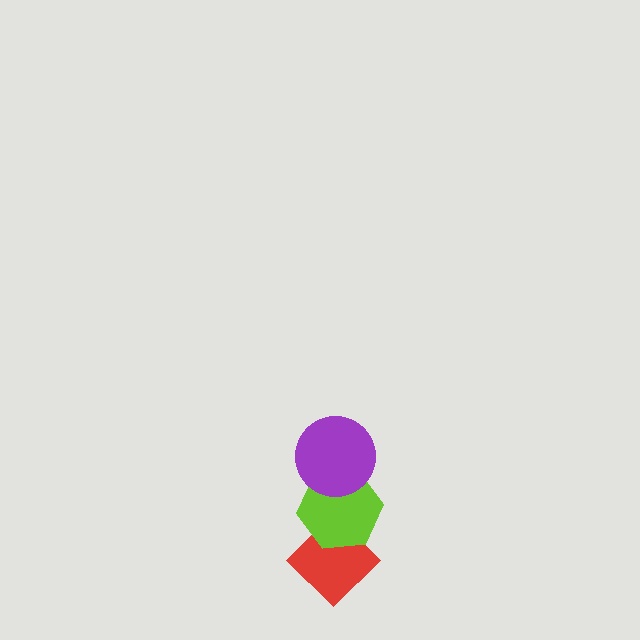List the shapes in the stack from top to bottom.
From top to bottom: the purple circle, the lime hexagon, the red diamond.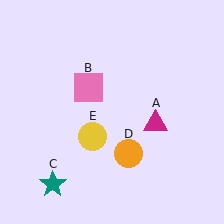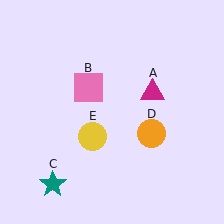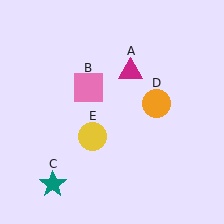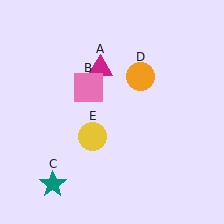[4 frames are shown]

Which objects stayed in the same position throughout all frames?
Pink square (object B) and teal star (object C) and yellow circle (object E) remained stationary.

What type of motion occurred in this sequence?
The magenta triangle (object A), orange circle (object D) rotated counterclockwise around the center of the scene.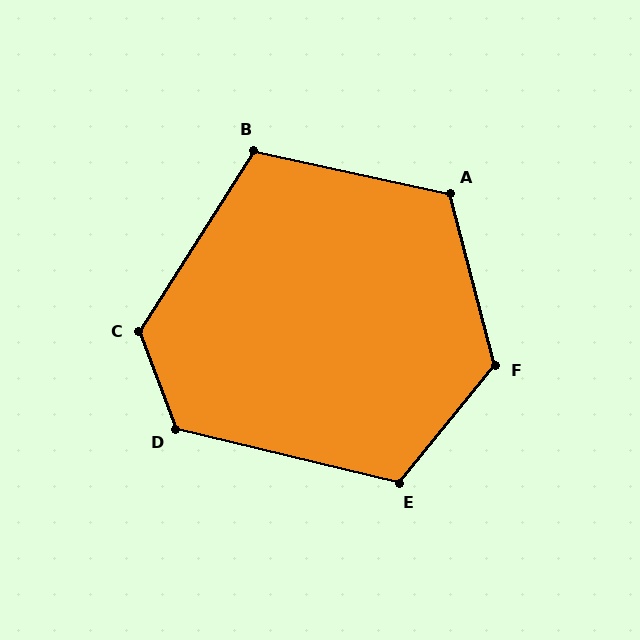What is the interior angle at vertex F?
Approximately 126 degrees (obtuse).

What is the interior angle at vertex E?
Approximately 116 degrees (obtuse).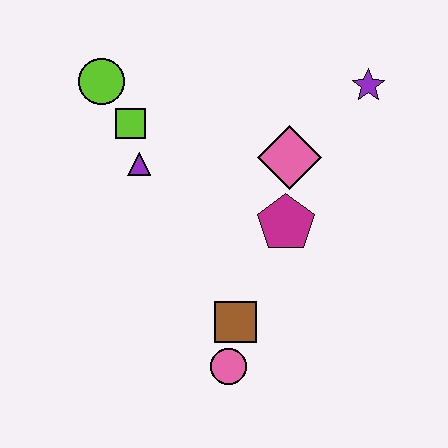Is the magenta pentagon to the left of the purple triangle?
No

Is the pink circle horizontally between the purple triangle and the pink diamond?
Yes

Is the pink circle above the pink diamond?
No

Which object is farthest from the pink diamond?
The pink circle is farthest from the pink diamond.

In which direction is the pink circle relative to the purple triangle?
The pink circle is below the purple triangle.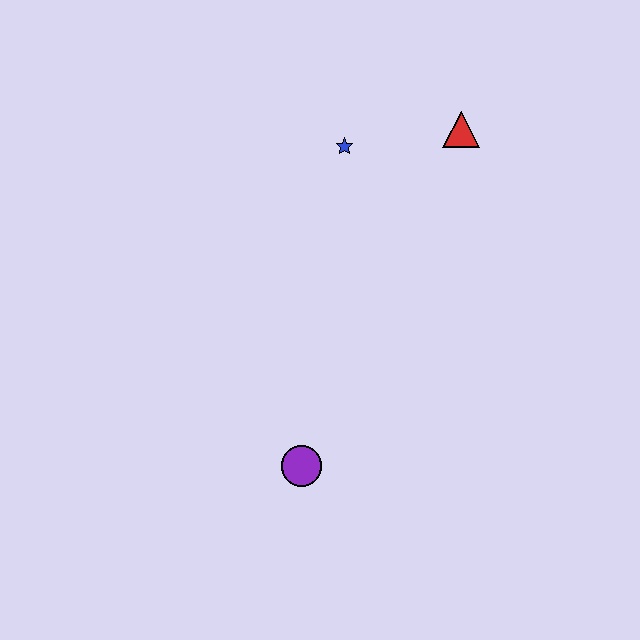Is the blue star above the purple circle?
Yes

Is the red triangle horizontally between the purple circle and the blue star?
No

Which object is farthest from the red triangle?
The purple circle is farthest from the red triangle.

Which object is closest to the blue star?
The red triangle is closest to the blue star.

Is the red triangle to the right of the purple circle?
Yes